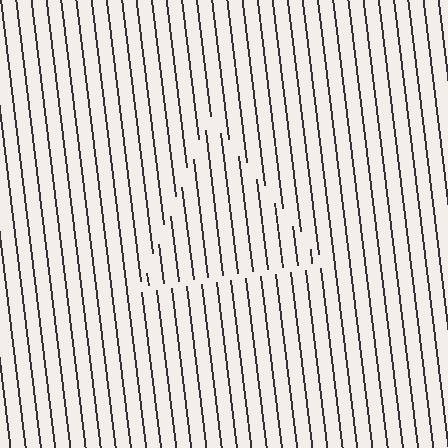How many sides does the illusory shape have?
3 sides — the line-ends trace a triangle.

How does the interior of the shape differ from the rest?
The interior of the shape contains the same grating, shifted by half a period — the contour is defined by the phase discontinuity where line-ends from the inner and outer gratings abut.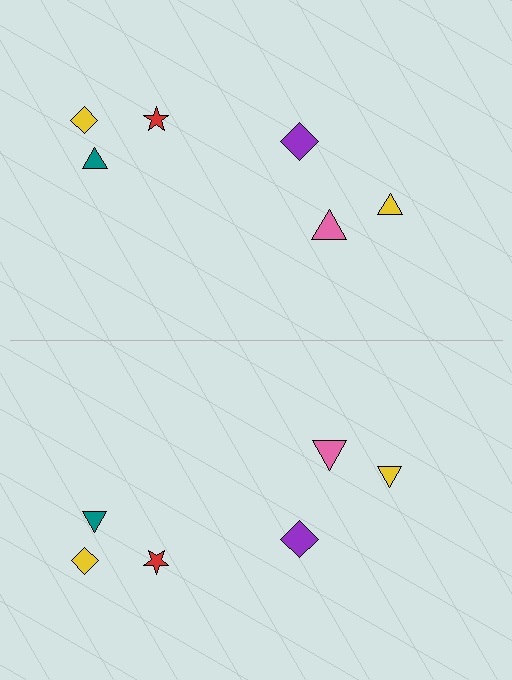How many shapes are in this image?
There are 12 shapes in this image.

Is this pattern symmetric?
Yes, this pattern has bilateral (reflection) symmetry.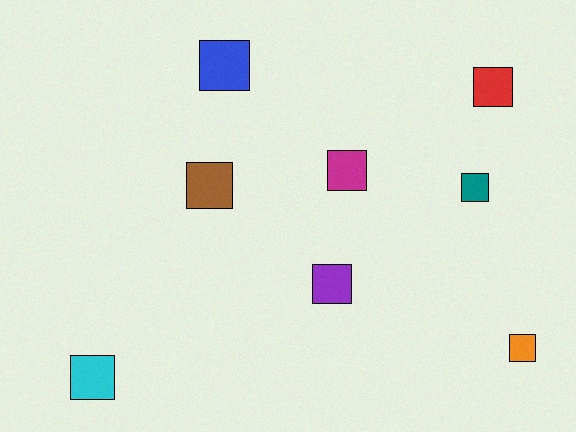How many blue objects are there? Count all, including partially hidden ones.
There is 1 blue object.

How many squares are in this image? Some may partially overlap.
There are 8 squares.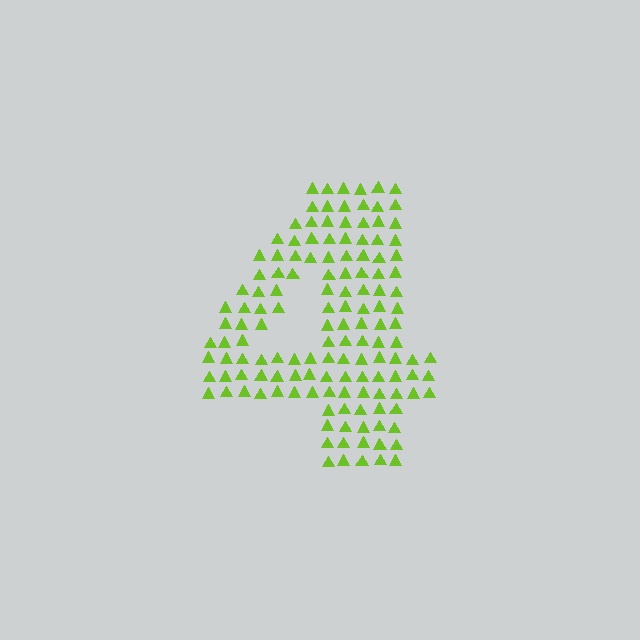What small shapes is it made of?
It is made of small triangles.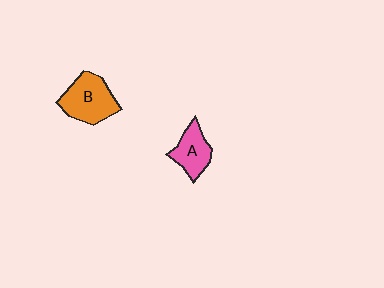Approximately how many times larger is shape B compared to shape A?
Approximately 1.5 times.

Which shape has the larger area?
Shape B (orange).